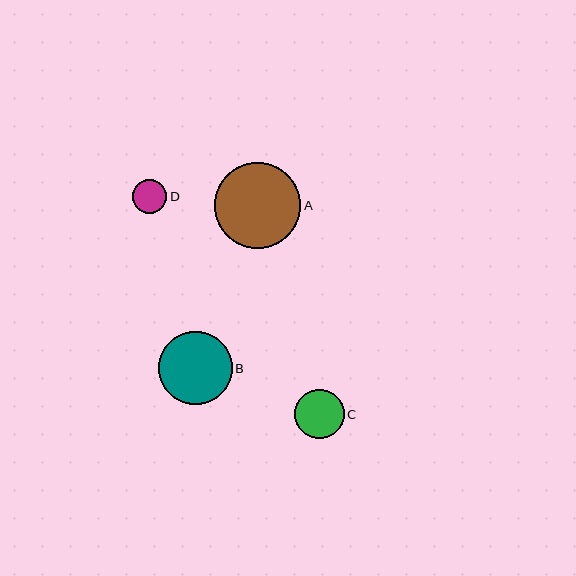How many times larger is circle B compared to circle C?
Circle B is approximately 1.5 times the size of circle C.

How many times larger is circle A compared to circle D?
Circle A is approximately 2.5 times the size of circle D.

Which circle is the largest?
Circle A is the largest with a size of approximately 86 pixels.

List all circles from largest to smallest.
From largest to smallest: A, B, C, D.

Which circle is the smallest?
Circle D is the smallest with a size of approximately 34 pixels.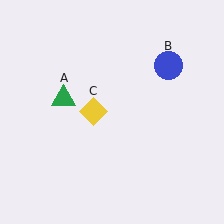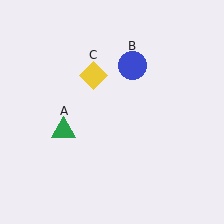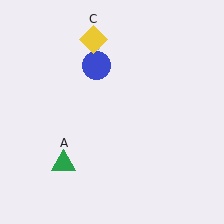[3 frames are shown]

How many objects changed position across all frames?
3 objects changed position: green triangle (object A), blue circle (object B), yellow diamond (object C).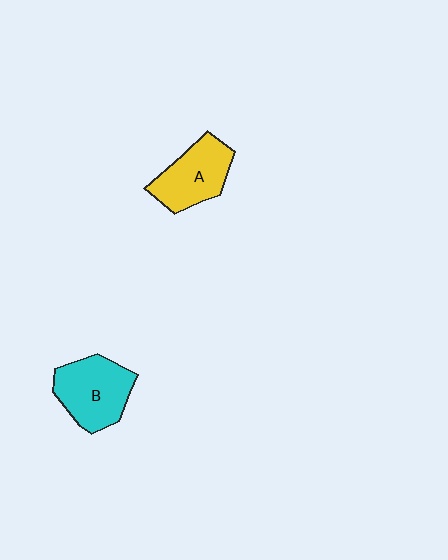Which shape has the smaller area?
Shape A (yellow).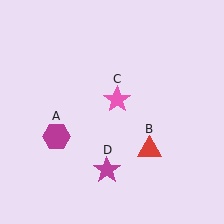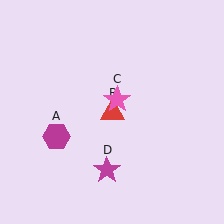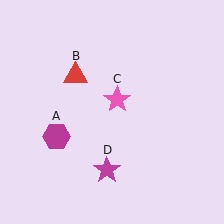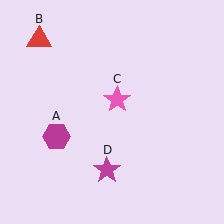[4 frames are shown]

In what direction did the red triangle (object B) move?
The red triangle (object B) moved up and to the left.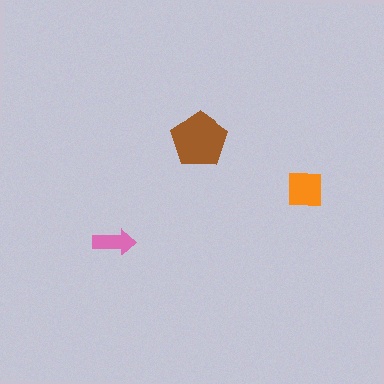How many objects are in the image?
There are 3 objects in the image.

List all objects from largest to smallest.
The brown pentagon, the orange square, the pink arrow.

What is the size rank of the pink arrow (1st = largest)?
3rd.